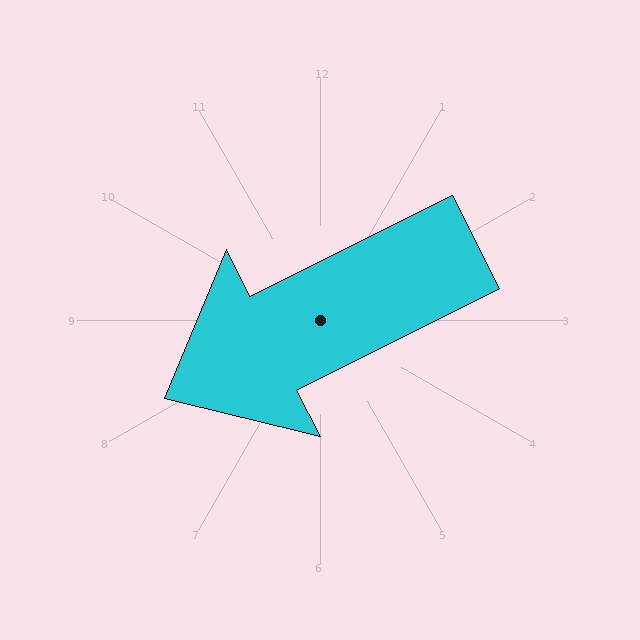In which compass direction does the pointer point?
Southwest.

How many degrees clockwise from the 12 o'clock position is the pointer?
Approximately 243 degrees.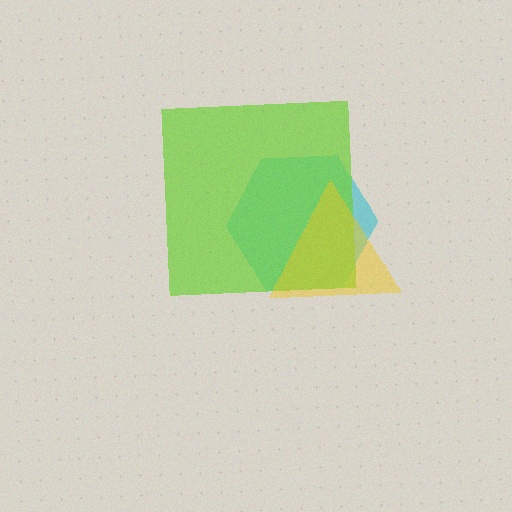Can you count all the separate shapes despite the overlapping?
Yes, there are 3 separate shapes.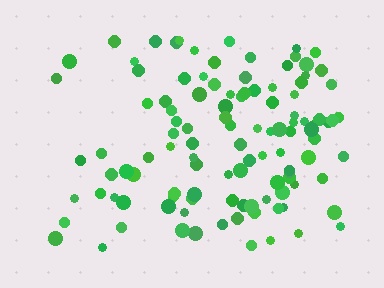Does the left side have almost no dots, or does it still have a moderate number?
Still a moderate number, just noticeably fewer than the right.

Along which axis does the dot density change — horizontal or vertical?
Horizontal.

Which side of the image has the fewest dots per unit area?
The left.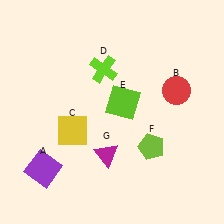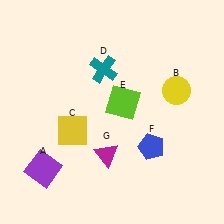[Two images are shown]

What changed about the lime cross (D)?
In Image 1, D is lime. In Image 2, it changed to teal.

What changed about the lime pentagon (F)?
In Image 1, F is lime. In Image 2, it changed to blue.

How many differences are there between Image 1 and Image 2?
There are 3 differences between the two images.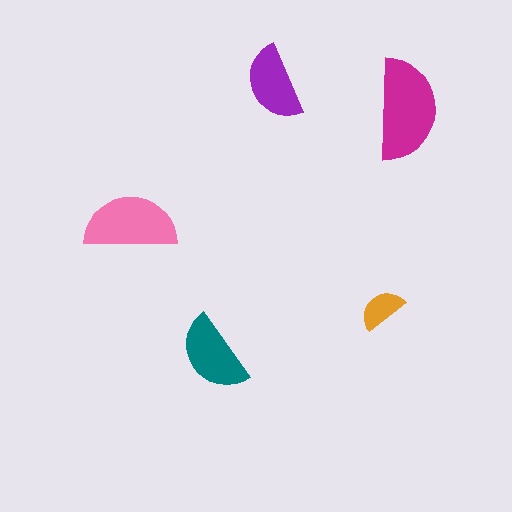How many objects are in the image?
There are 5 objects in the image.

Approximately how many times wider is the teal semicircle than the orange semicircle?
About 1.5 times wider.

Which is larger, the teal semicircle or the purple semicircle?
The teal one.